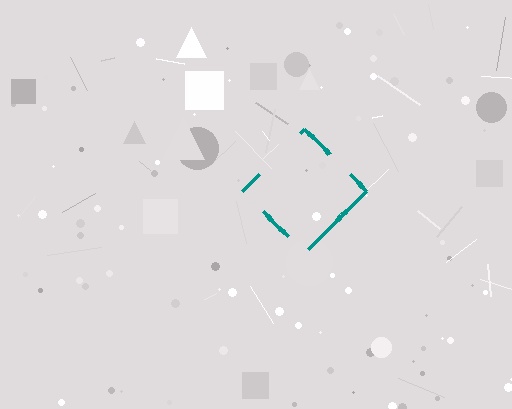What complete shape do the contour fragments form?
The contour fragments form a diamond.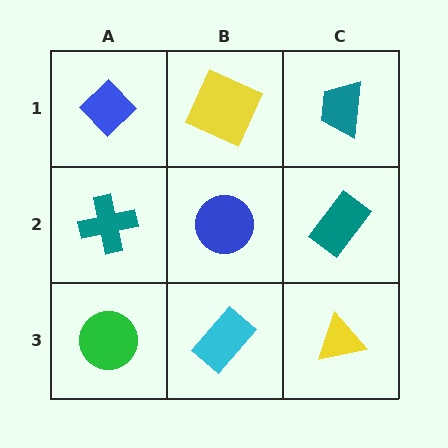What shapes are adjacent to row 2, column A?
A blue diamond (row 1, column A), a green circle (row 3, column A), a blue circle (row 2, column B).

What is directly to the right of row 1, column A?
A yellow square.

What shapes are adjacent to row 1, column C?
A teal rectangle (row 2, column C), a yellow square (row 1, column B).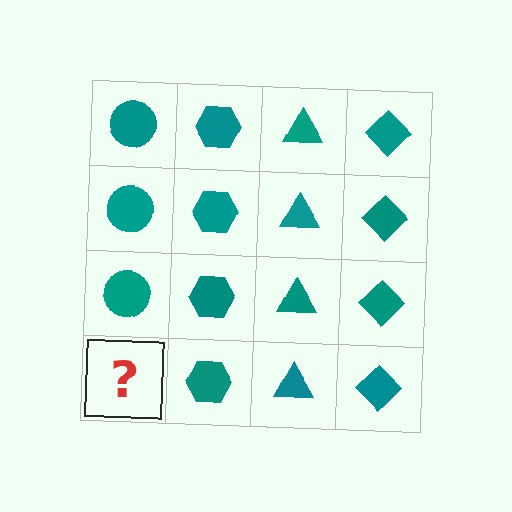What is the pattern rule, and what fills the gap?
The rule is that each column has a consistent shape. The gap should be filled with a teal circle.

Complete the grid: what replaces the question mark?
The question mark should be replaced with a teal circle.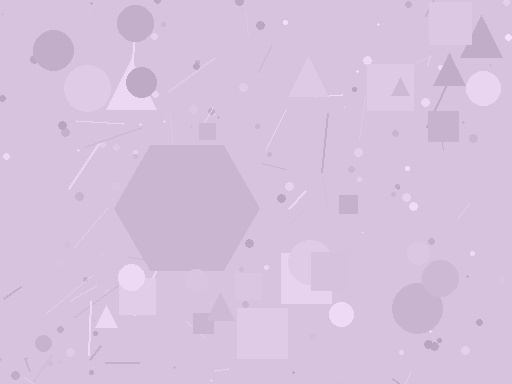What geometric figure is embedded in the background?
A hexagon is embedded in the background.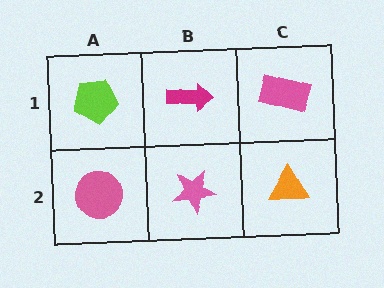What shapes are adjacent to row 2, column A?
A lime pentagon (row 1, column A), a pink star (row 2, column B).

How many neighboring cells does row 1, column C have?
2.